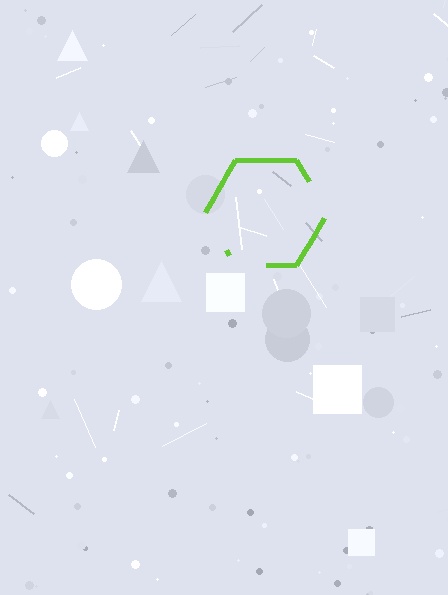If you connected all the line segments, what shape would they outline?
They would outline a hexagon.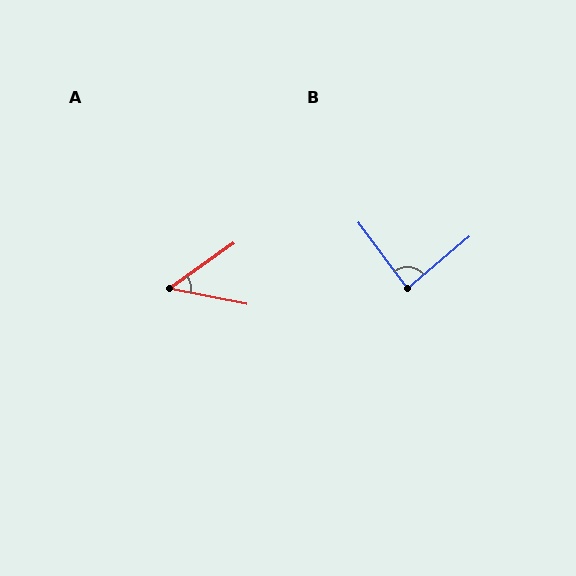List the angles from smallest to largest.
A (47°), B (86°).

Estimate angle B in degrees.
Approximately 86 degrees.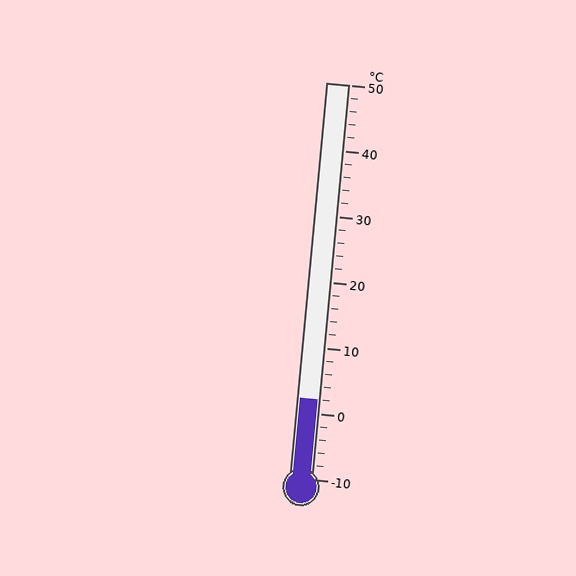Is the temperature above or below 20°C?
The temperature is below 20°C.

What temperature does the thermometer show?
The thermometer shows approximately 2°C.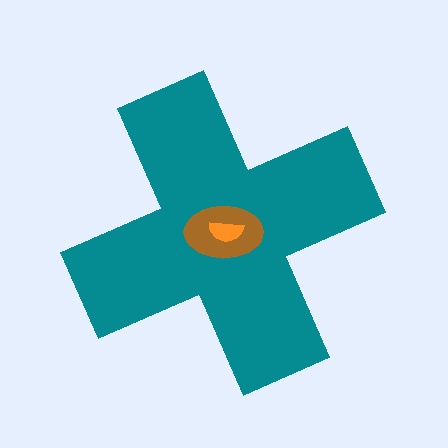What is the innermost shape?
The orange semicircle.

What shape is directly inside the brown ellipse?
The orange semicircle.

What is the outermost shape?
The teal cross.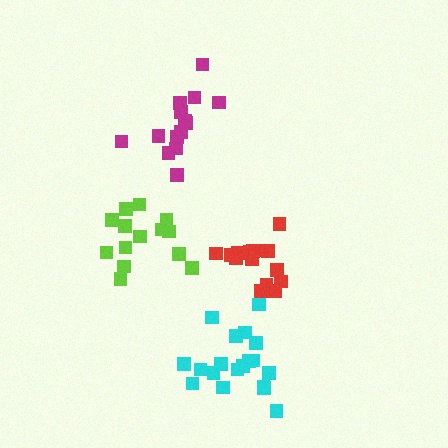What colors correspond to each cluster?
The clusters are colored: lime, cyan, magenta, red.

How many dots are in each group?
Group 1: 14 dots, Group 2: 19 dots, Group 3: 14 dots, Group 4: 15 dots (62 total).